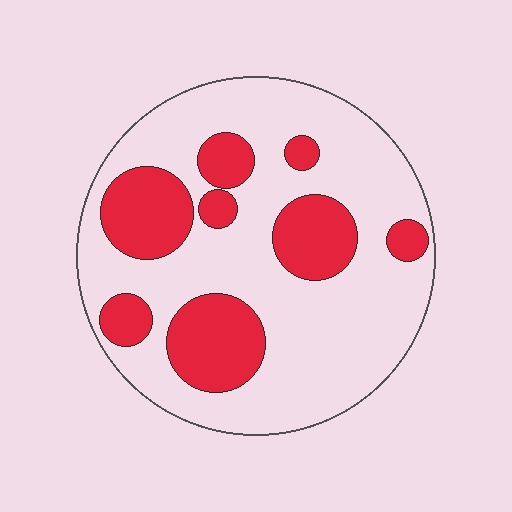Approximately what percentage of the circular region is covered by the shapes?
Approximately 30%.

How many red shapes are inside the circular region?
8.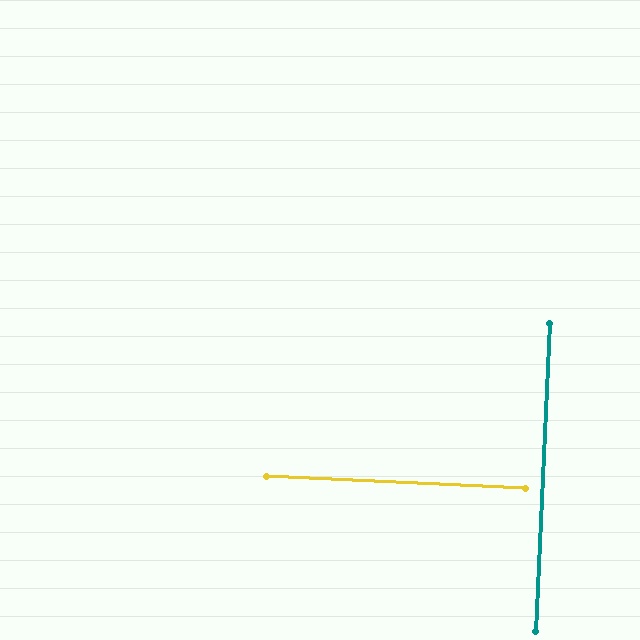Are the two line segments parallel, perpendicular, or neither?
Perpendicular — they meet at approximately 90°.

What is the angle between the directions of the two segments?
Approximately 90 degrees.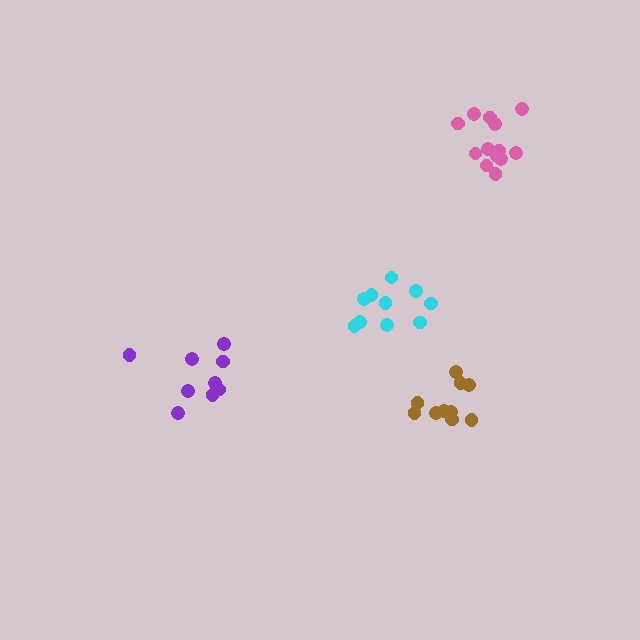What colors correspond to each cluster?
The clusters are colored: purple, cyan, brown, pink.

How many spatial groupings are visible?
There are 4 spatial groupings.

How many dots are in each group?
Group 1: 9 dots, Group 2: 10 dots, Group 3: 10 dots, Group 4: 13 dots (42 total).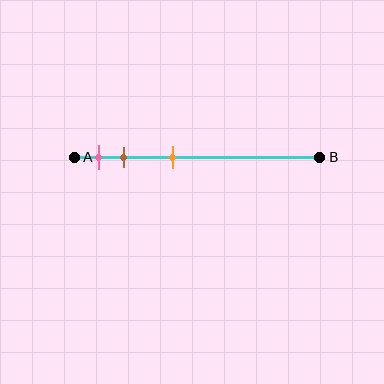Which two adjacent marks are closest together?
The pink and brown marks are the closest adjacent pair.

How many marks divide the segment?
There are 3 marks dividing the segment.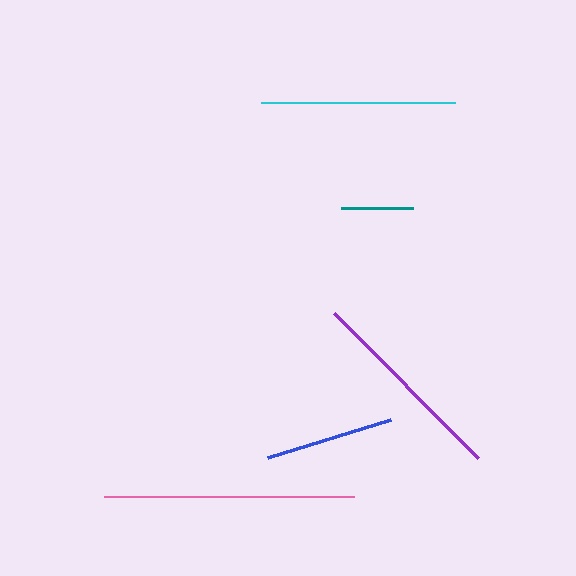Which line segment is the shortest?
The teal line is the shortest at approximately 71 pixels.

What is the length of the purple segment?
The purple segment is approximately 204 pixels long.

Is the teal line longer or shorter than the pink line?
The pink line is longer than the teal line.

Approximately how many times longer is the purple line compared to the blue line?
The purple line is approximately 1.6 times the length of the blue line.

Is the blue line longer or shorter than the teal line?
The blue line is longer than the teal line.